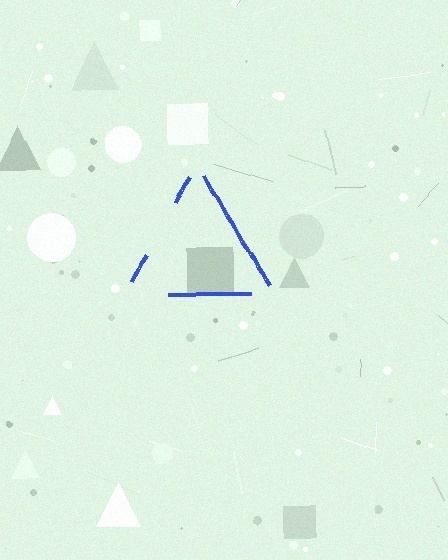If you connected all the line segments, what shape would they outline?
They would outline a triangle.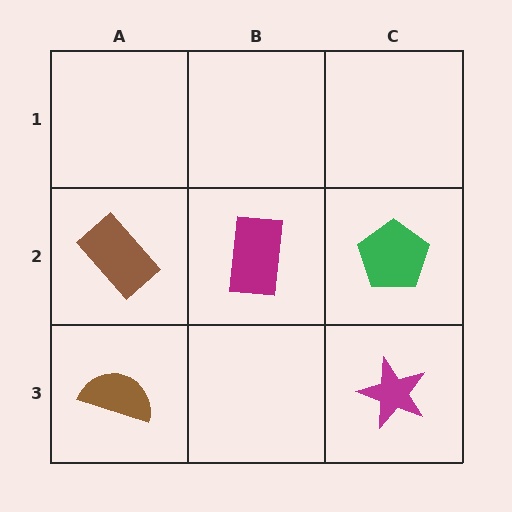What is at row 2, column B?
A magenta rectangle.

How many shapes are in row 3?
2 shapes.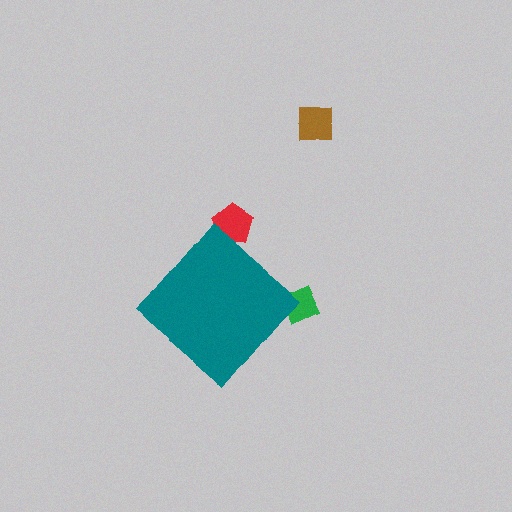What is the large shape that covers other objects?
A teal diamond.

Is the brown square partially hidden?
No, the brown square is fully visible.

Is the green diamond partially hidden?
Yes, the green diamond is partially hidden behind the teal diamond.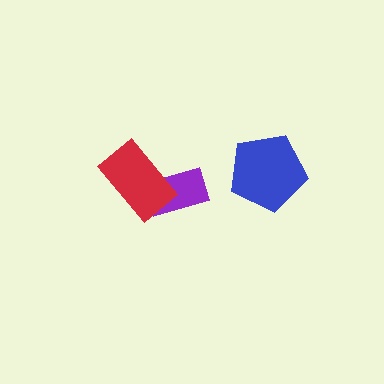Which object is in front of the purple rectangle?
The red rectangle is in front of the purple rectangle.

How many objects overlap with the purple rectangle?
1 object overlaps with the purple rectangle.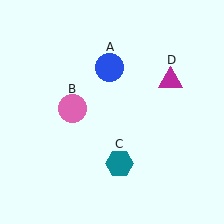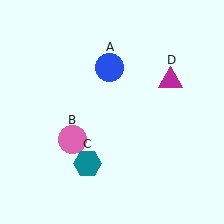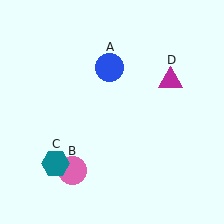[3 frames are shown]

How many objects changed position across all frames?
2 objects changed position: pink circle (object B), teal hexagon (object C).